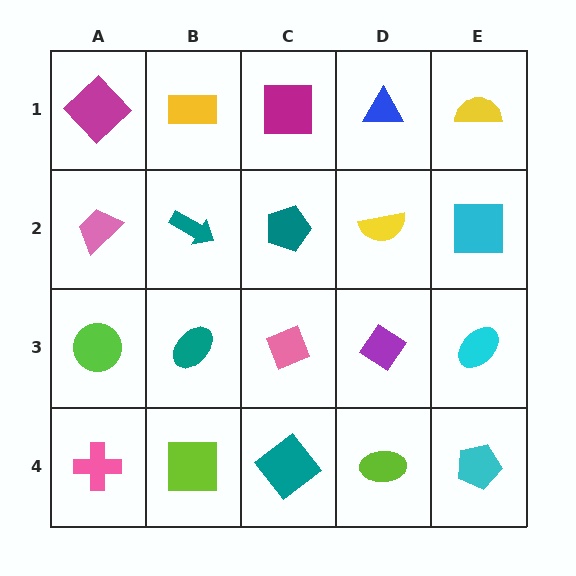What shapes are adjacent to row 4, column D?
A purple diamond (row 3, column D), a teal diamond (row 4, column C), a cyan pentagon (row 4, column E).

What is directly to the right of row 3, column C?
A purple diamond.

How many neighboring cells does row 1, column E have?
2.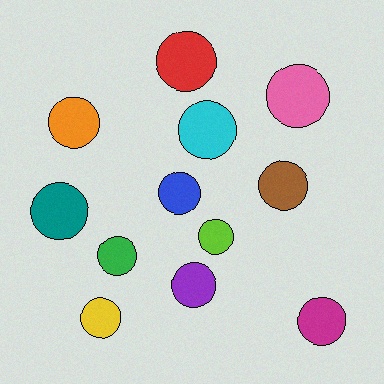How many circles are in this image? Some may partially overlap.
There are 12 circles.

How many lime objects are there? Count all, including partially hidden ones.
There is 1 lime object.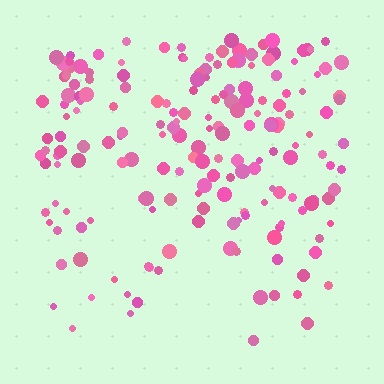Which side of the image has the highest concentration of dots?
The top.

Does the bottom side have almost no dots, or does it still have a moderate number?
Still a moderate number, just noticeably fewer than the top.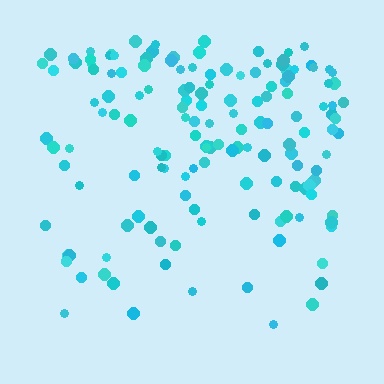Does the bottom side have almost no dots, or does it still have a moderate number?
Still a moderate number, just noticeably fewer than the top.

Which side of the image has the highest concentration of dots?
The top.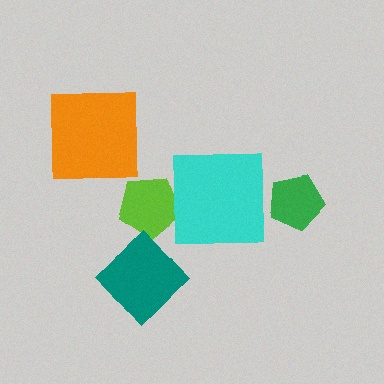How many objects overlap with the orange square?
0 objects overlap with the orange square.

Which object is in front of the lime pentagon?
The teal diamond is in front of the lime pentagon.